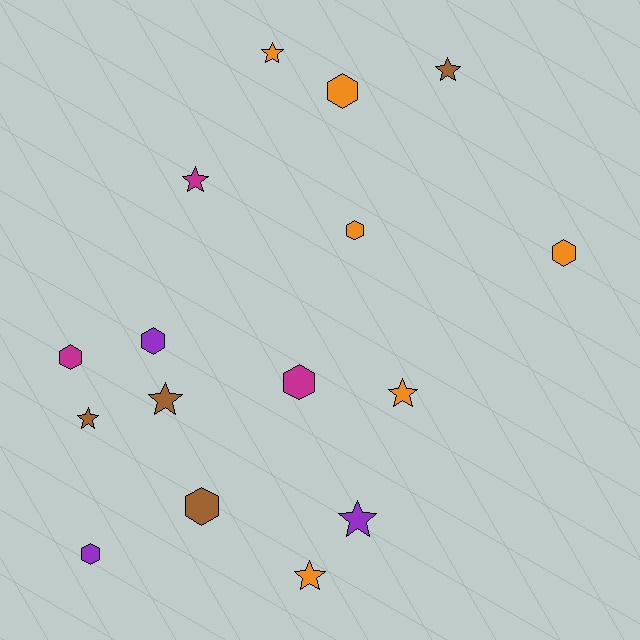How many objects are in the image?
There are 16 objects.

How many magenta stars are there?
There is 1 magenta star.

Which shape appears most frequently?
Hexagon, with 8 objects.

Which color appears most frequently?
Orange, with 6 objects.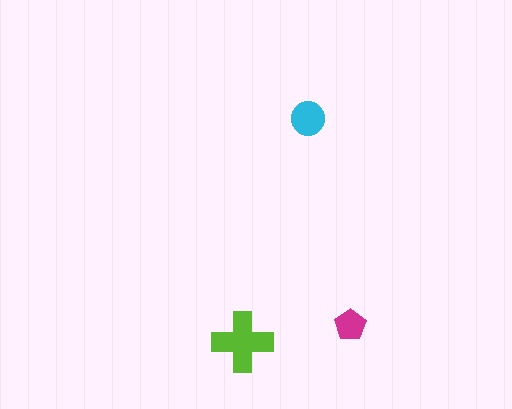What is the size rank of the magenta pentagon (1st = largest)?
3rd.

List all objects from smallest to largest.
The magenta pentagon, the cyan circle, the lime cross.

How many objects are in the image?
There are 3 objects in the image.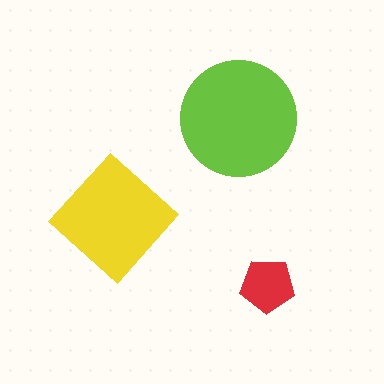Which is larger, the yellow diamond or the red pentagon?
The yellow diamond.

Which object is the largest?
The lime circle.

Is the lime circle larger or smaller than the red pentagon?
Larger.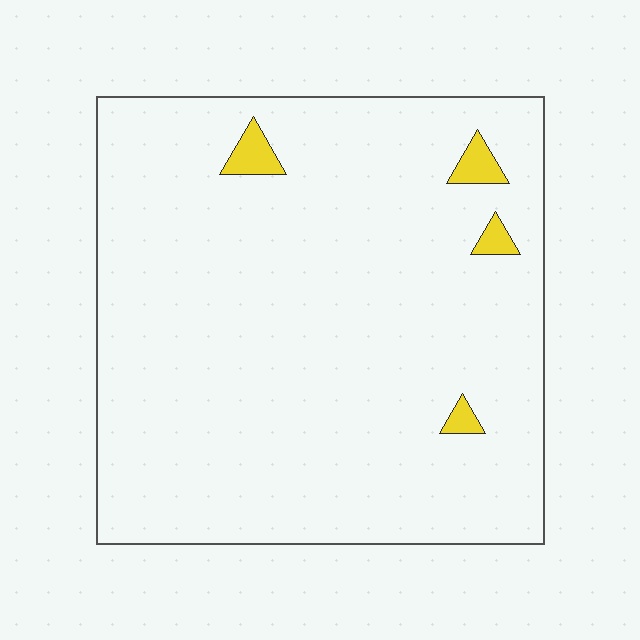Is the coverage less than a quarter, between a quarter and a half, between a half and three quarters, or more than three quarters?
Less than a quarter.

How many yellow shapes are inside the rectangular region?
4.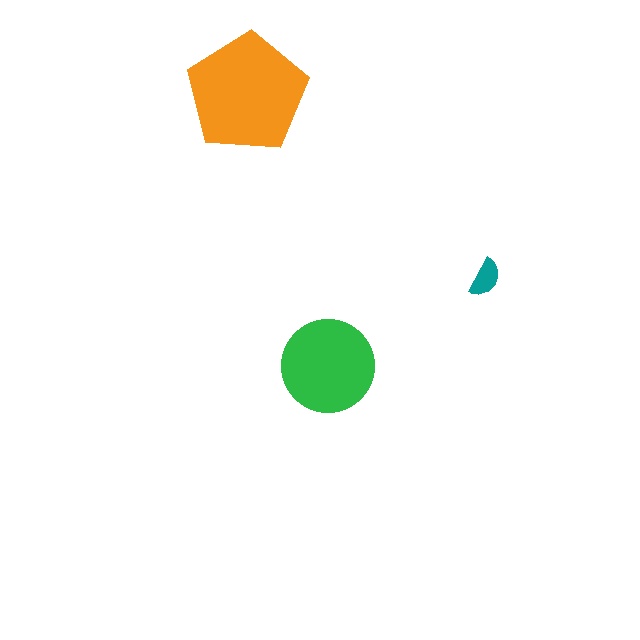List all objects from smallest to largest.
The teal semicircle, the green circle, the orange pentagon.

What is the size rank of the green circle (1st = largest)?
2nd.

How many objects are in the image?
There are 3 objects in the image.